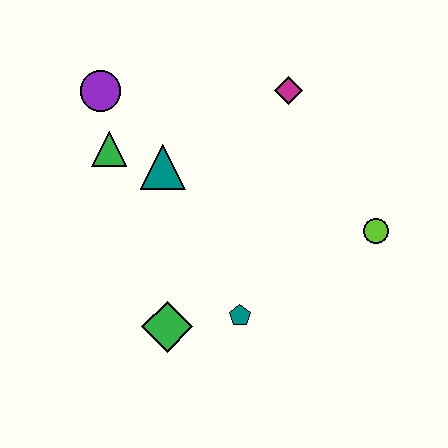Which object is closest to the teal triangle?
The green triangle is closest to the teal triangle.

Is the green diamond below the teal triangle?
Yes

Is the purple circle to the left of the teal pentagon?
Yes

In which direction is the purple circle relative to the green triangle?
The purple circle is above the green triangle.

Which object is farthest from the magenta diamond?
The green diamond is farthest from the magenta diamond.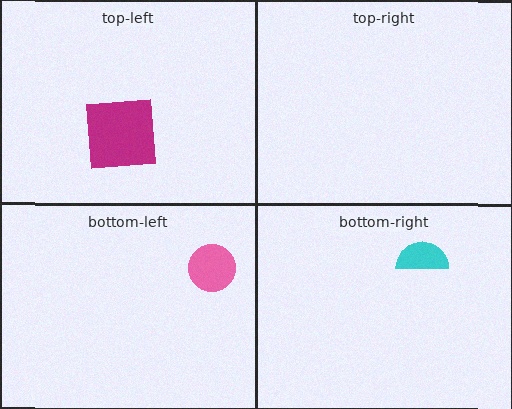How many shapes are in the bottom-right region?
1.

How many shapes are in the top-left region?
1.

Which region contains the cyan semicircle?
The bottom-right region.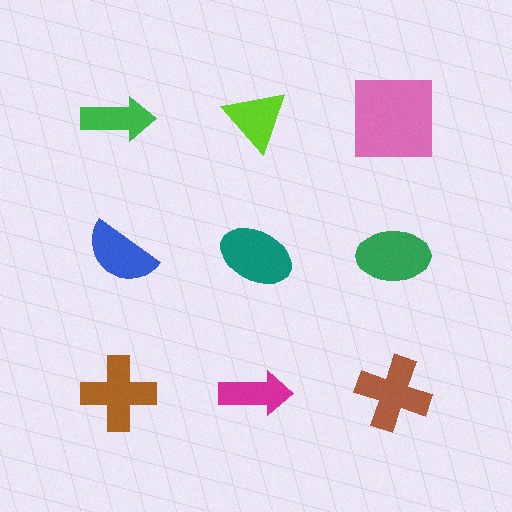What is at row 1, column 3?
A pink square.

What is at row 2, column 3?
A green ellipse.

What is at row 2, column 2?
A teal ellipse.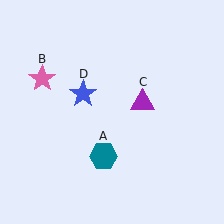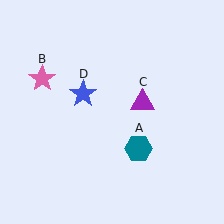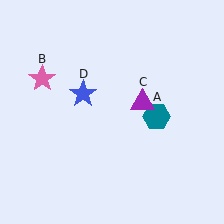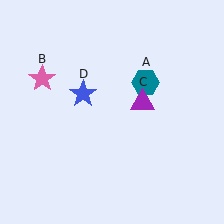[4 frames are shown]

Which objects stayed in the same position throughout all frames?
Pink star (object B) and purple triangle (object C) and blue star (object D) remained stationary.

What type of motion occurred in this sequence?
The teal hexagon (object A) rotated counterclockwise around the center of the scene.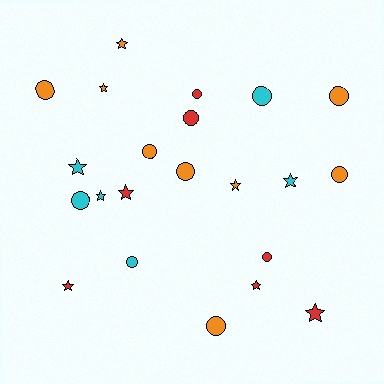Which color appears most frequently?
Orange, with 9 objects.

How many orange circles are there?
There are 6 orange circles.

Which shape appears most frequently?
Circle, with 12 objects.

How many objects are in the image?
There are 22 objects.